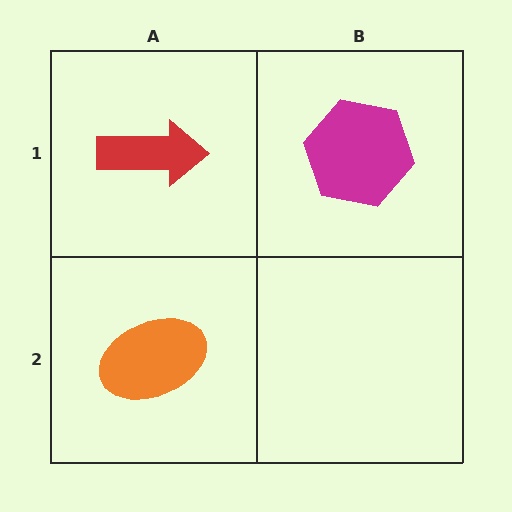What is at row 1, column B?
A magenta hexagon.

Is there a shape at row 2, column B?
No, that cell is empty.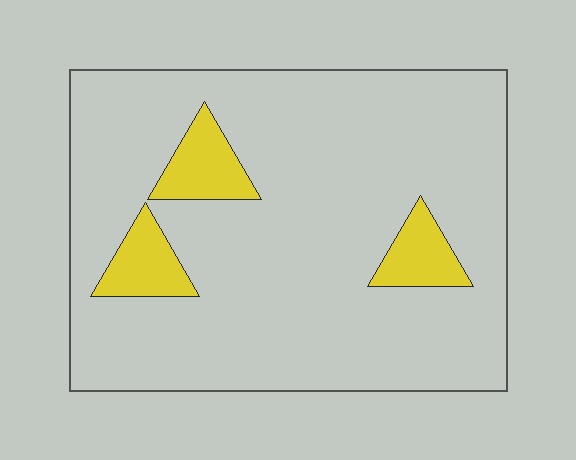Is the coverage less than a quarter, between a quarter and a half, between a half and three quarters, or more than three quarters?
Less than a quarter.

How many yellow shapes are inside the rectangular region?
3.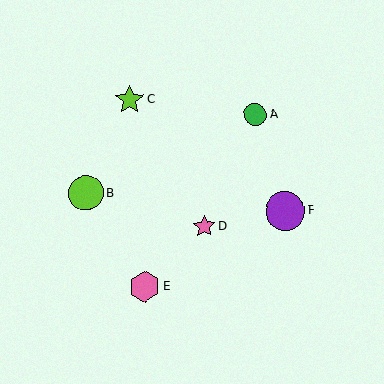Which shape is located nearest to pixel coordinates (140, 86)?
The lime star (labeled C) at (130, 100) is nearest to that location.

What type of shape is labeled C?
Shape C is a lime star.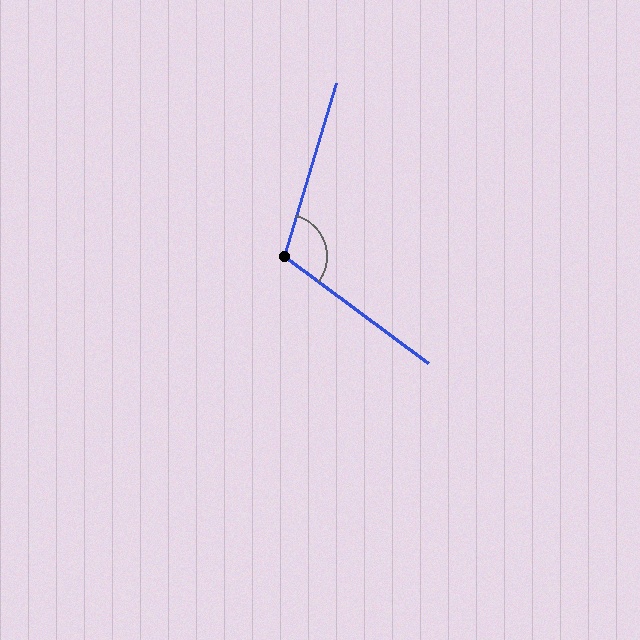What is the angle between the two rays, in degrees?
Approximately 110 degrees.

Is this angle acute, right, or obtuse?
It is obtuse.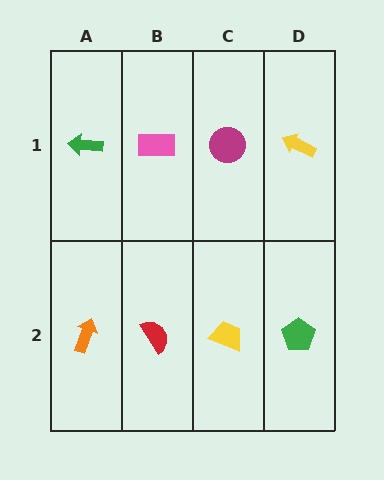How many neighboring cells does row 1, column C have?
3.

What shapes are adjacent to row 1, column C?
A yellow trapezoid (row 2, column C), a pink rectangle (row 1, column B), a yellow arrow (row 1, column D).